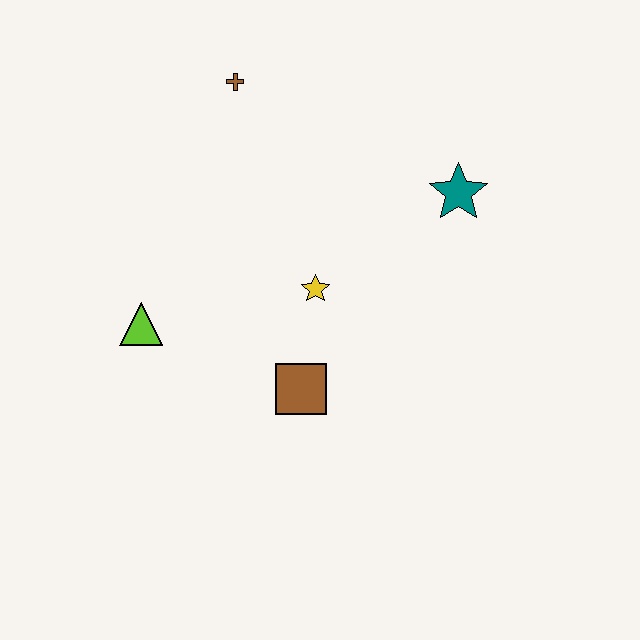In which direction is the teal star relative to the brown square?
The teal star is above the brown square.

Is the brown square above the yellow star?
No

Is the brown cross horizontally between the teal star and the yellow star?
No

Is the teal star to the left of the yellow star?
No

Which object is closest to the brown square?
The yellow star is closest to the brown square.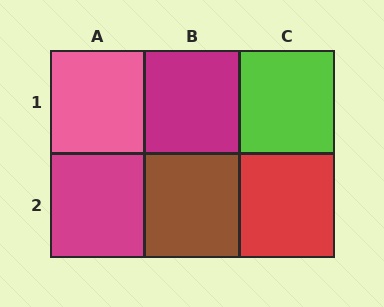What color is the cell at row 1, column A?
Pink.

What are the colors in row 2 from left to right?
Magenta, brown, red.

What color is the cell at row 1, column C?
Lime.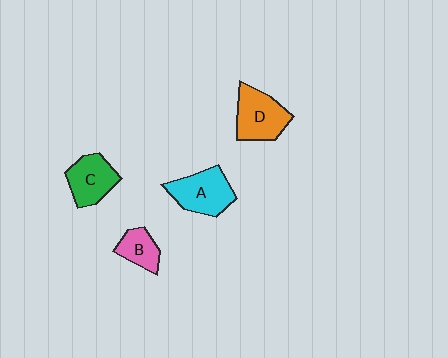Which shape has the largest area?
Shape A (cyan).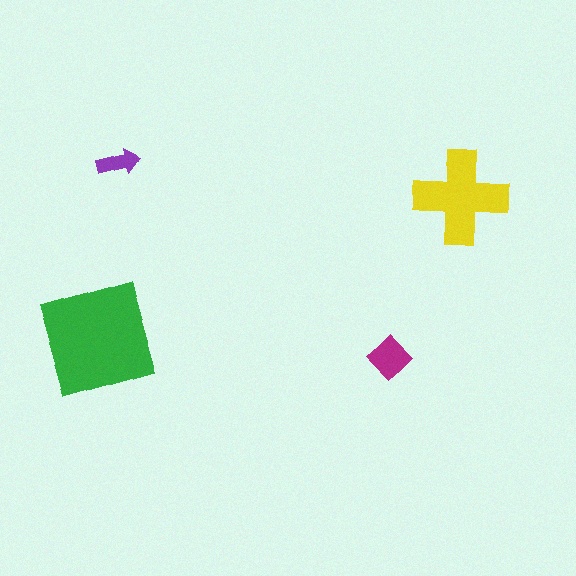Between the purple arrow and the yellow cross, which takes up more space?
The yellow cross.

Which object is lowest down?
The magenta diamond is bottommost.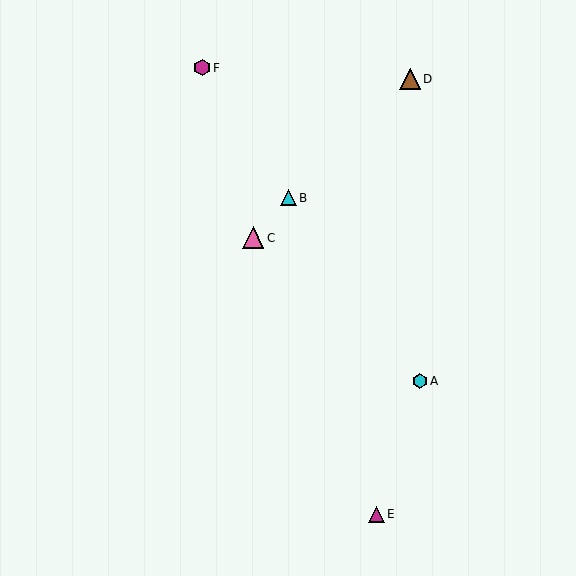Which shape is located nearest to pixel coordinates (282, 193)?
The cyan triangle (labeled B) at (288, 198) is nearest to that location.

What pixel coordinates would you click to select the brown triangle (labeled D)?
Click at (410, 79) to select the brown triangle D.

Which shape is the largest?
The pink triangle (labeled C) is the largest.